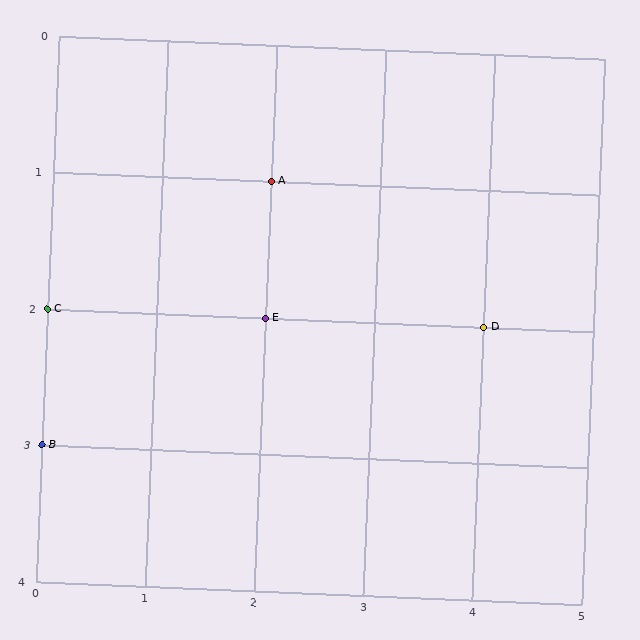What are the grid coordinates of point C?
Point C is at grid coordinates (0, 2).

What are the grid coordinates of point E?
Point E is at grid coordinates (2, 2).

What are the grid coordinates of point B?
Point B is at grid coordinates (0, 3).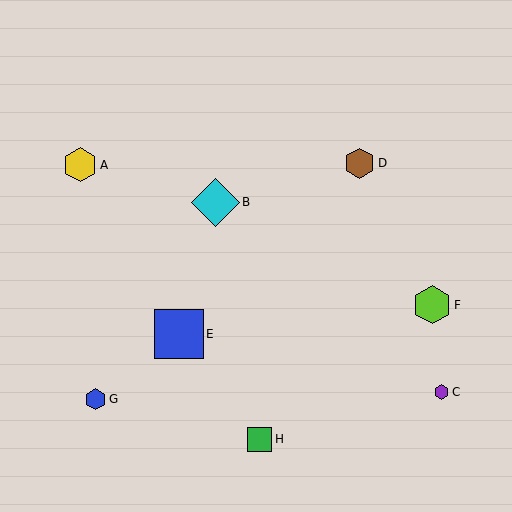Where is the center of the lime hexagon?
The center of the lime hexagon is at (432, 305).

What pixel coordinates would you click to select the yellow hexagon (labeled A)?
Click at (80, 165) to select the yellow hexagon A.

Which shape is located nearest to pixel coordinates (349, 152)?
The brown hexagon (labeled D) at (360, 163) is nearest to that location.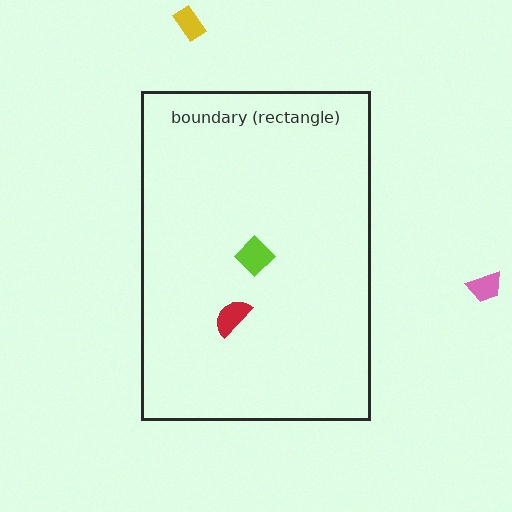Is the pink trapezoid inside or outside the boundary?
Outside.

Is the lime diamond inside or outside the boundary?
Inside.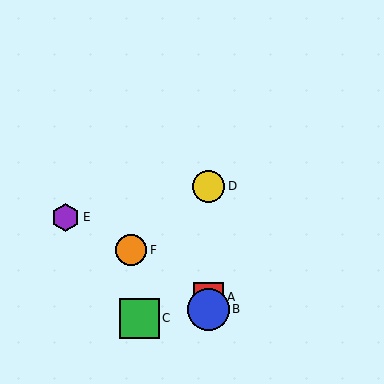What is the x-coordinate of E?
Object E is at x≈66.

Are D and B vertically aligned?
Yes, both are at x≈209.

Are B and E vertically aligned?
No, B is at x≈209 and E is at x≈66.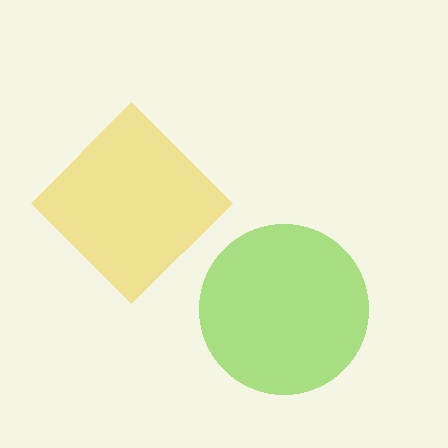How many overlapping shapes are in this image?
There are 2 overlapping shapes in the image.